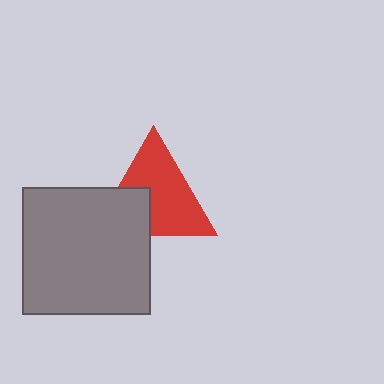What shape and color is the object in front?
The object in front is a gray square.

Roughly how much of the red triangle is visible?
Most of it is visible (roughly 68%).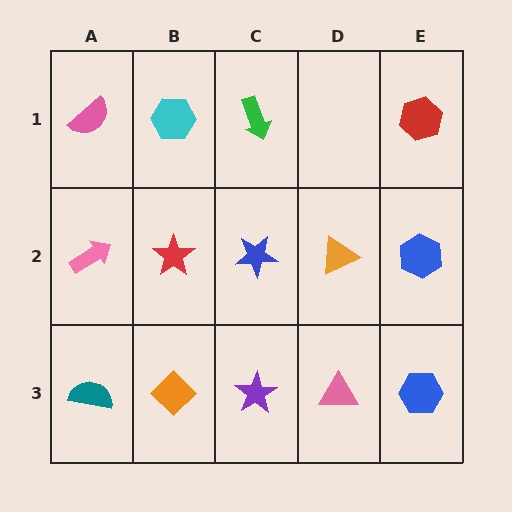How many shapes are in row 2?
5 shapes.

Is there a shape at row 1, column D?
No, that cell is empty.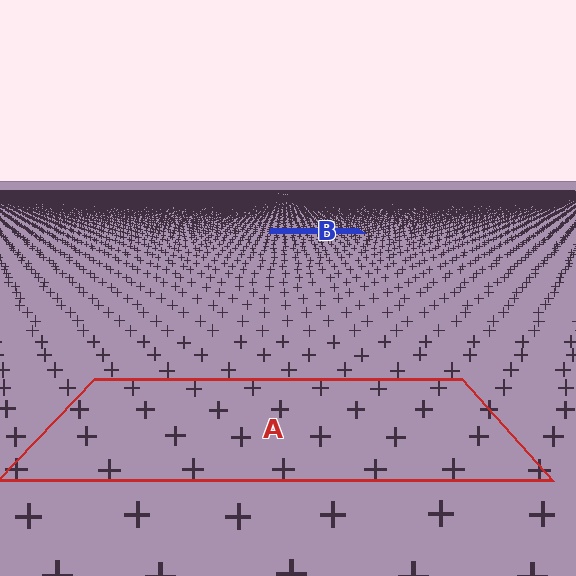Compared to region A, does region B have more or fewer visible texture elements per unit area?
Region B has more texture elements per unit area — they are packed more densely because it is farther away.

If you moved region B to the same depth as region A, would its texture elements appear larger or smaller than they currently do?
They would appear larger. At a closer depth, the same texture elements are projected at a bigger on-screen size.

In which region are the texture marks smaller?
The texture marks are smaller in region B, because it is farther away.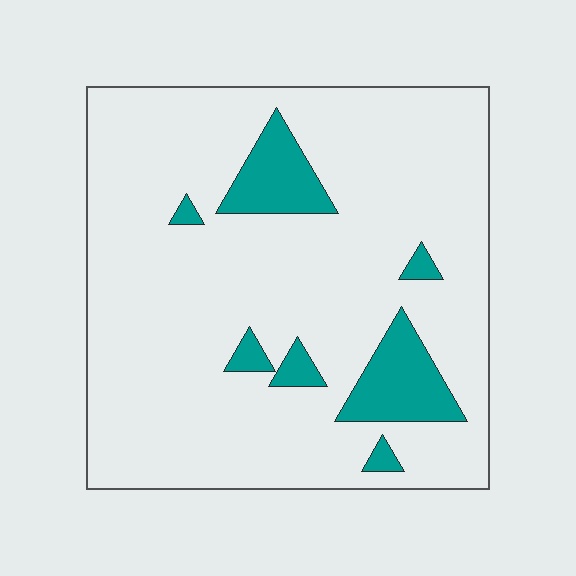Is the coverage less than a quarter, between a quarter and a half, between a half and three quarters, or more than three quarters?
Less than a quarter.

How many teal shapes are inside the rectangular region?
7.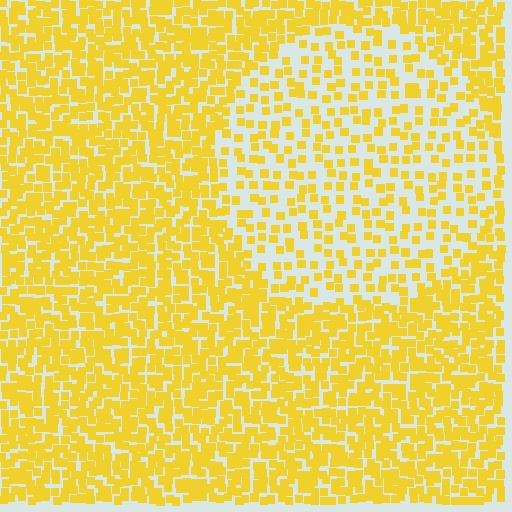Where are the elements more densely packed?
The elements are more densely packed outside the circle boundary.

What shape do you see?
I see a circle.